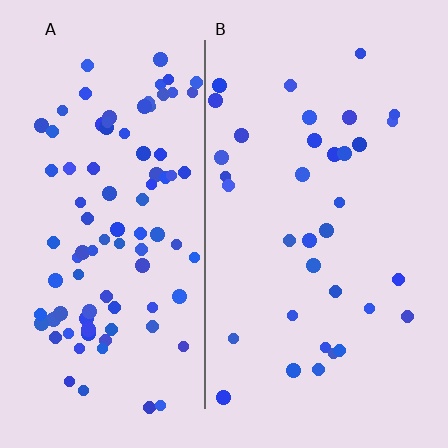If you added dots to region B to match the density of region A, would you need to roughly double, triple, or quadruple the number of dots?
Approximately triple.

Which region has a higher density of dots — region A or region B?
A (the left).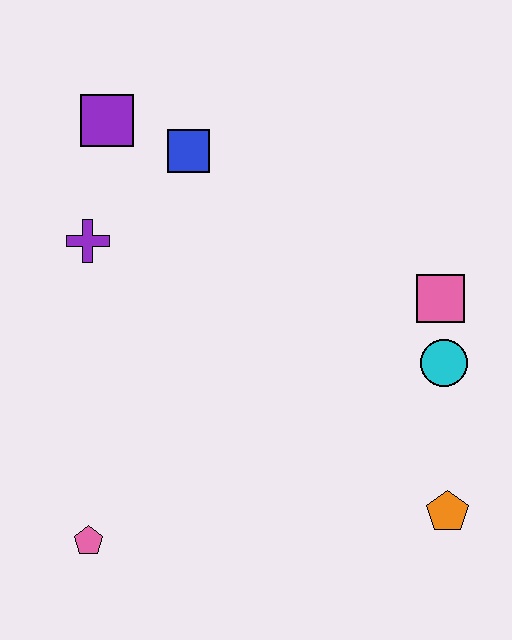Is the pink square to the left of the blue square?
No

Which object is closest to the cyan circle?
The pink square is closest to the cyan circle.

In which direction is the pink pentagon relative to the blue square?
The pink pentagon is below the blue square.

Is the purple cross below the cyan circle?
No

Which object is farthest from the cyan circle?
The purple square is farthest from the cyan circle.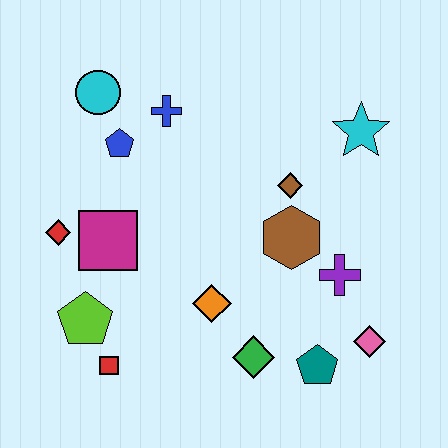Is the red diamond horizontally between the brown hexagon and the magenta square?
No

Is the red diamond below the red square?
No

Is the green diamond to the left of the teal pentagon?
Yes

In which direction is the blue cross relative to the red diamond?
The blue cross is above the red diamond.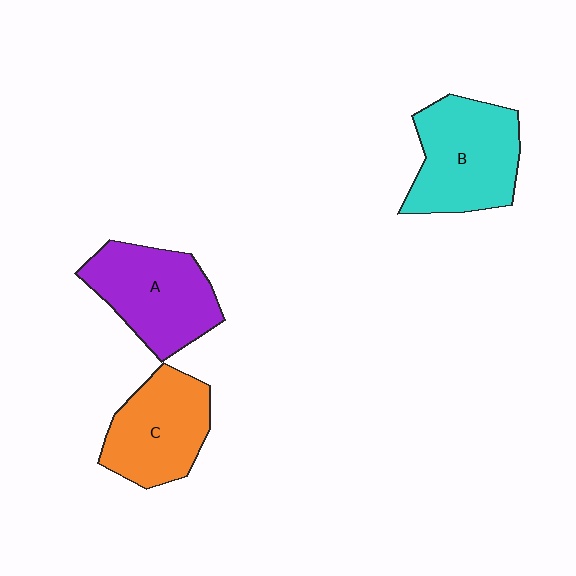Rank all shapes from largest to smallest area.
From largest to smallest: B (cyan), A (purple), C (orange).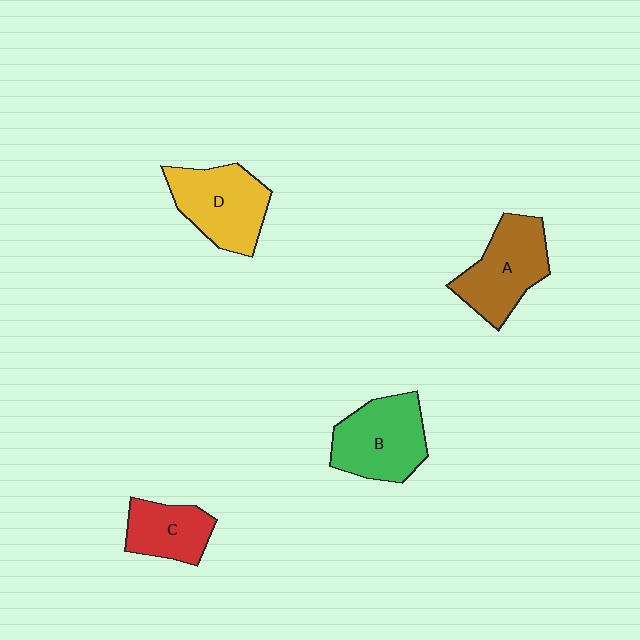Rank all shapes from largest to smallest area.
From largest to smallest: B (green), D (yellow), A (brown), C (red).